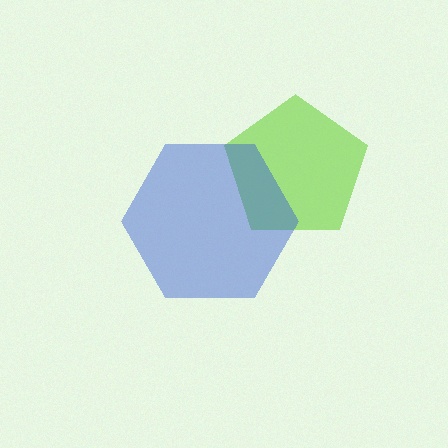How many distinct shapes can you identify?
There are 2 distinct shapes: a lime pentagon, a blue hexagon.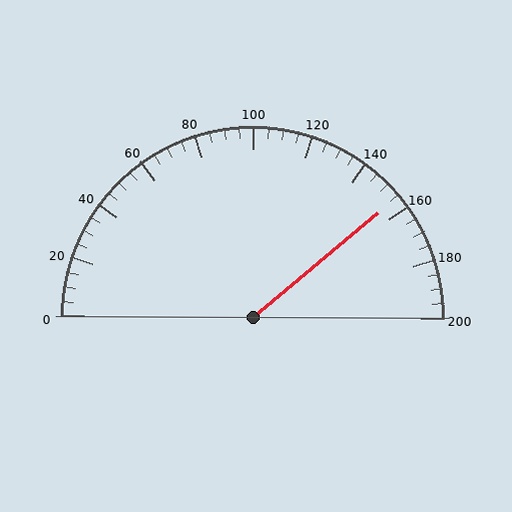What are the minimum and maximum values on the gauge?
The gauge ranges from 0 to 200.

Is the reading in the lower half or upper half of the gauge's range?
The reading is in the upper half of the range (0 to 200).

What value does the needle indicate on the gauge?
The needle indicates approximately 155.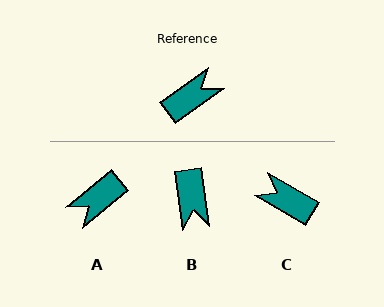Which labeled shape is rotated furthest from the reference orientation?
A, about 176 degrees away.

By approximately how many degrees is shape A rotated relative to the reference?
Approximately 176 degrees clockwise.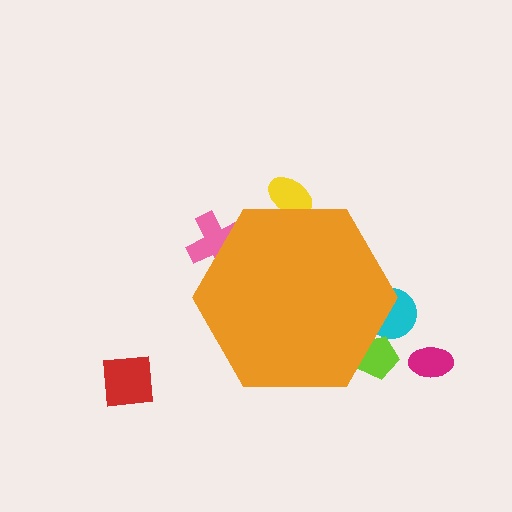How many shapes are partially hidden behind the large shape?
4 shapes are partially hidden.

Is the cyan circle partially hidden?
Yes, the cyan circle is partially hidden behind the orange hexagon.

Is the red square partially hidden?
No, the red square is fully visible.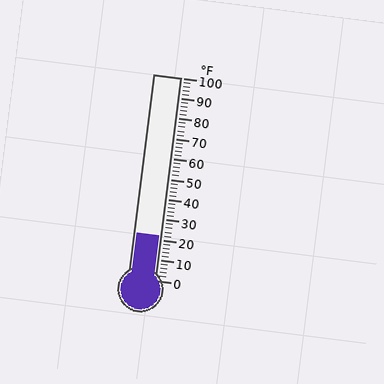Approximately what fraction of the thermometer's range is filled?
The thermometer is filled to approximately 20% of its range.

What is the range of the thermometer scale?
The thermometer scale ranges from 0°F to 100°F.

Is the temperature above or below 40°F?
The temperature is below 40°F.